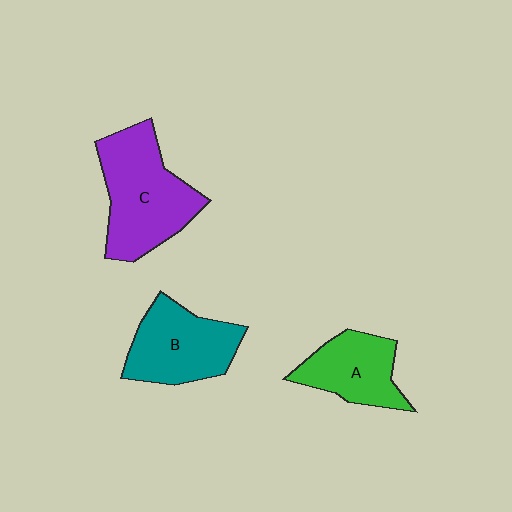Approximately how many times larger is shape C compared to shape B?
Approximately 1.3 times.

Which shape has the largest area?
Shape C (purple).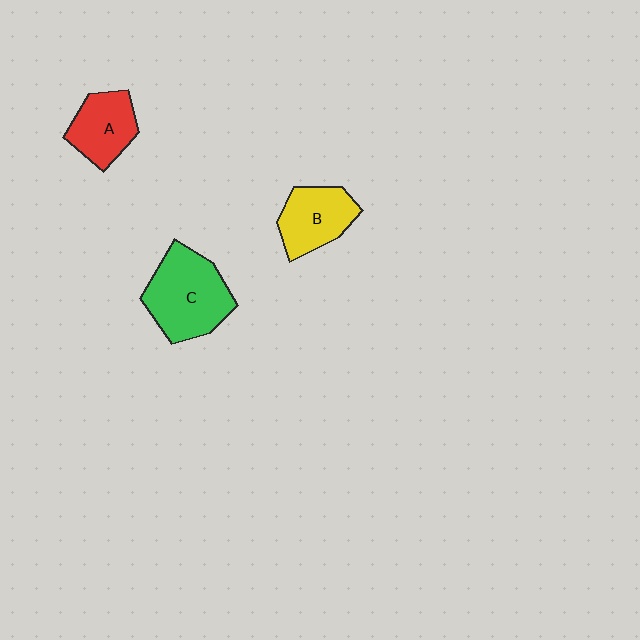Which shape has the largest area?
Shape C (green).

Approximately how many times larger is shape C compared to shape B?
Approximately 1.4 times.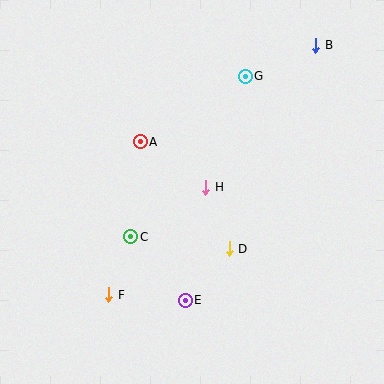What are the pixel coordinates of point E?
Point E is at (185, 300).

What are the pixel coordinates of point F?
Point F is at (109, 295).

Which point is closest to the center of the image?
Point H at (206, 187) is closest to the center.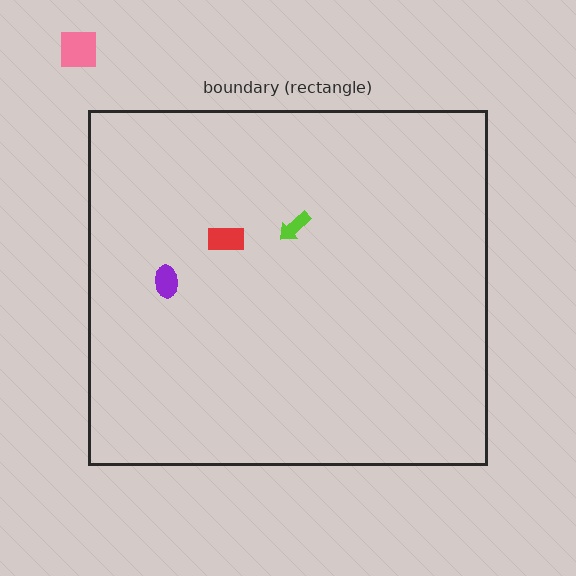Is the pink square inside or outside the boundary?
Outside.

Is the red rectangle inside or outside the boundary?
Inside.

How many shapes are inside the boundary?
3 inside, 1 outside.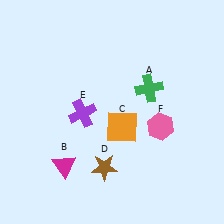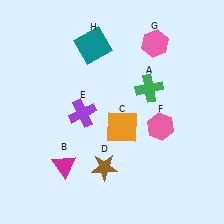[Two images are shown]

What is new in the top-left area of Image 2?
A teal square (H) was added in the top-left area of Image 2.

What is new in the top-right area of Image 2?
A pink hexagon (G) was added in the top-right area of Image 2.